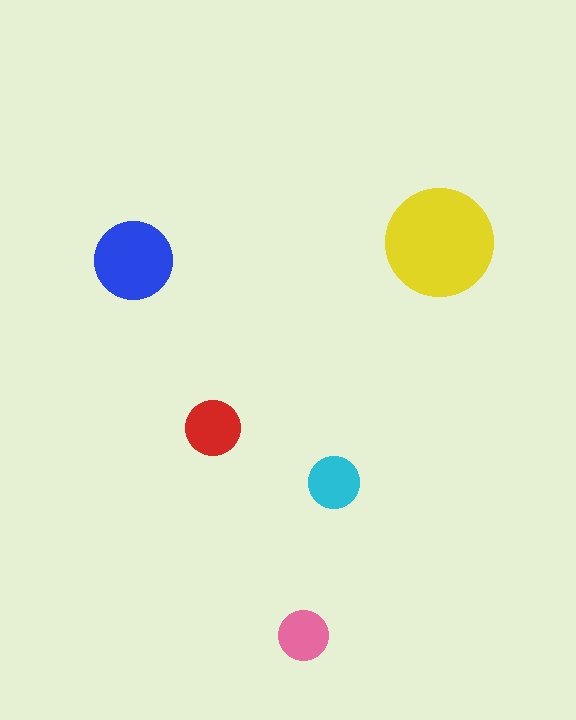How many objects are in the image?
There are 5 objects in the image.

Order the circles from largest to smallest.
the yellow one, the blue one, the red one, the cyan one, the pink one.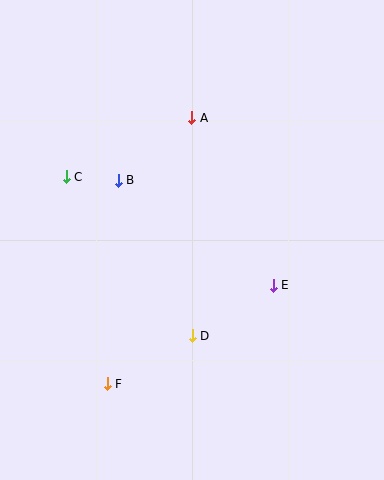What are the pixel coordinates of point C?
Point C is at (66, 177).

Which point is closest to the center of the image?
Point E at (273, 285) is closest to the center.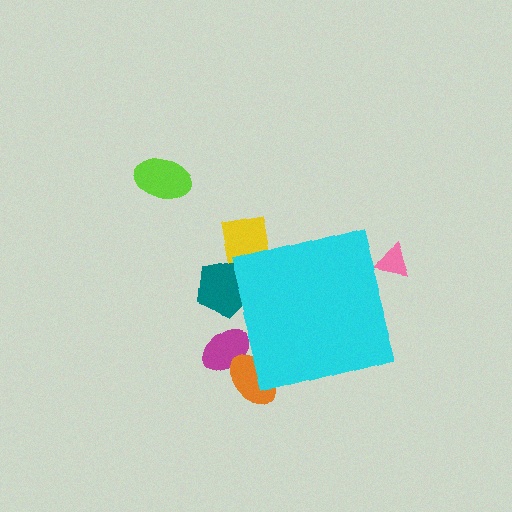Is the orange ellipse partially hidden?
Yes, the orange ellipse is partially hidden behind the cyan square.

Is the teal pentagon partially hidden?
Yes, the teal pentagon is partially hidden behind the cyan square.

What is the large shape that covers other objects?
A cyan square.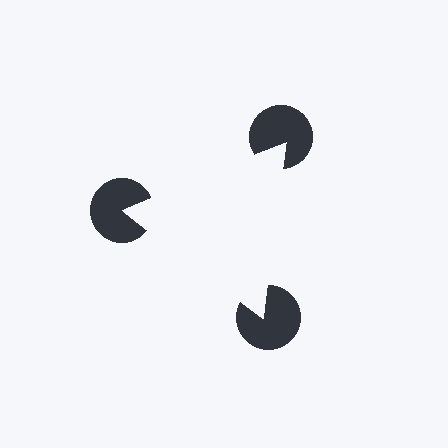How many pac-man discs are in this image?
There are 3 — one at each vertex of the illusory triangle.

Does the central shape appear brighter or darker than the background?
It typically appears slightly brighter than the background, even though no actual brightness change is drawn.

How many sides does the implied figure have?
3 sides.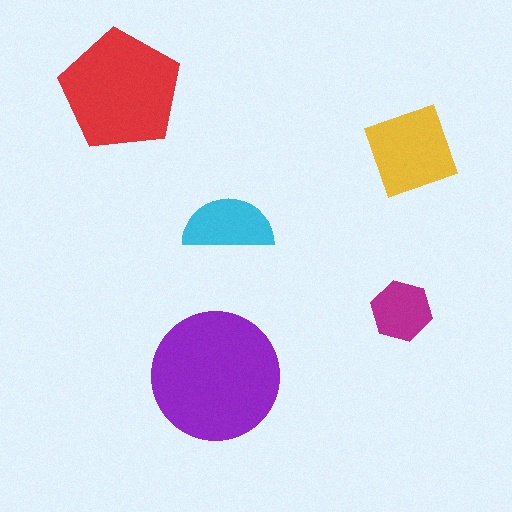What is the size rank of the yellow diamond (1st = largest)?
3rd.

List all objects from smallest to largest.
The magenta hexagon, the cyan semicircle, the yellow diamond, the red pentagon, the purple circle.